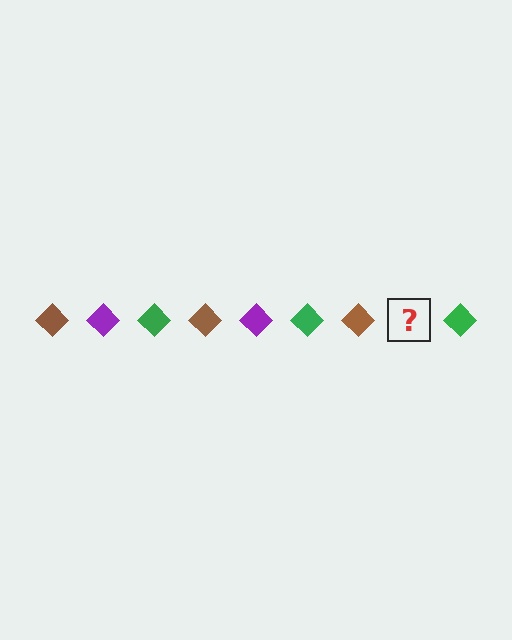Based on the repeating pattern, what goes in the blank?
The blank should be a purple diamond.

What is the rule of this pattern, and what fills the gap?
The rule is that the pattern cycles through brown, purple, green diamonds. The gap should be filled with a purple diamond.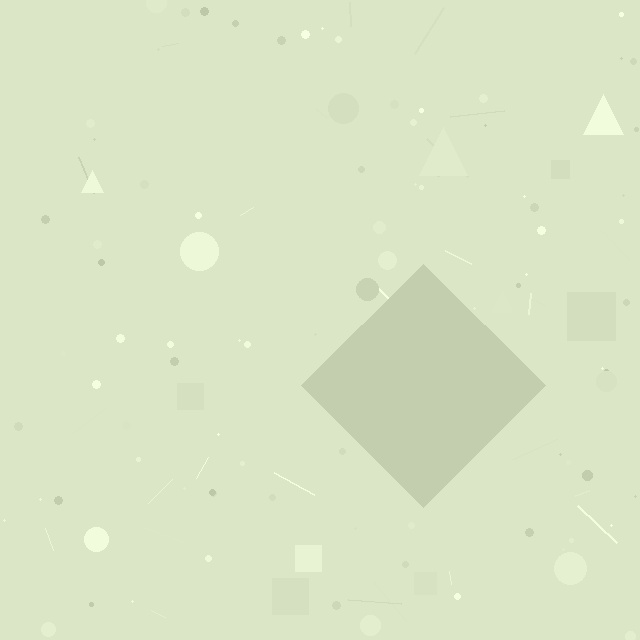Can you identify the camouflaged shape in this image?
The camouflaged shape is a diamond.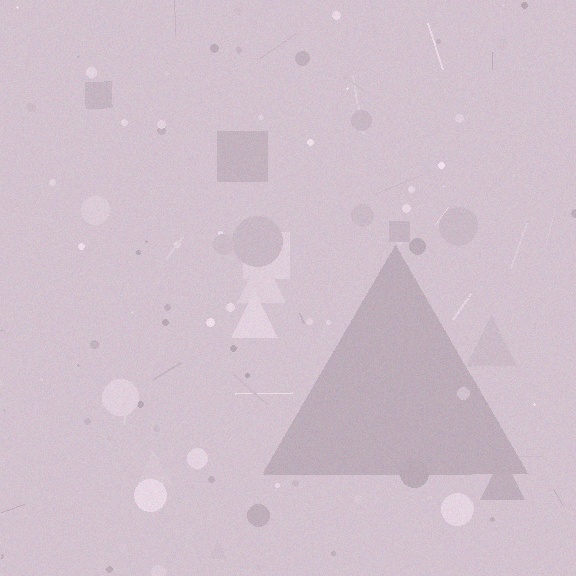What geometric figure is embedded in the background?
A triangle is embedded in the background.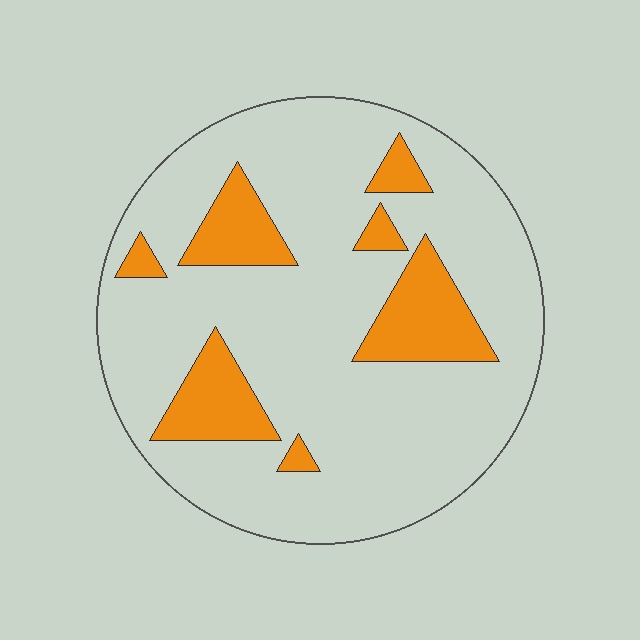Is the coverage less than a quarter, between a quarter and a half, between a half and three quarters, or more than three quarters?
Less than a quarter.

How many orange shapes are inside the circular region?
7.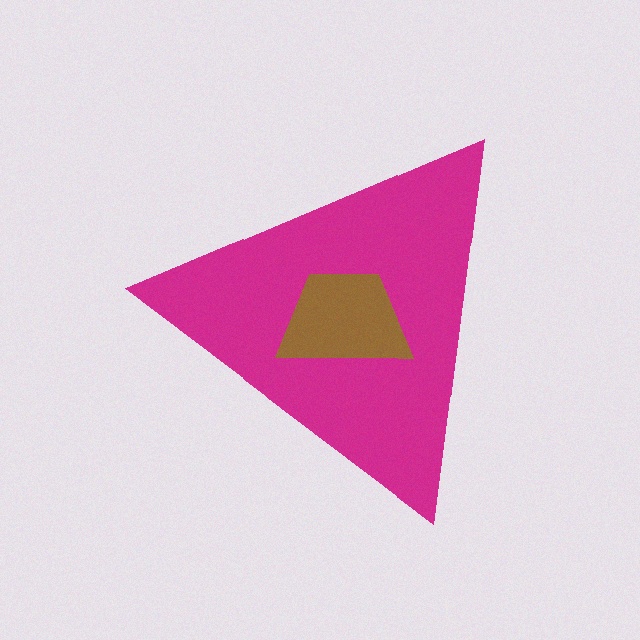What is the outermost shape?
The magenta triangle.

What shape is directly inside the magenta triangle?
The brown trapezoid.